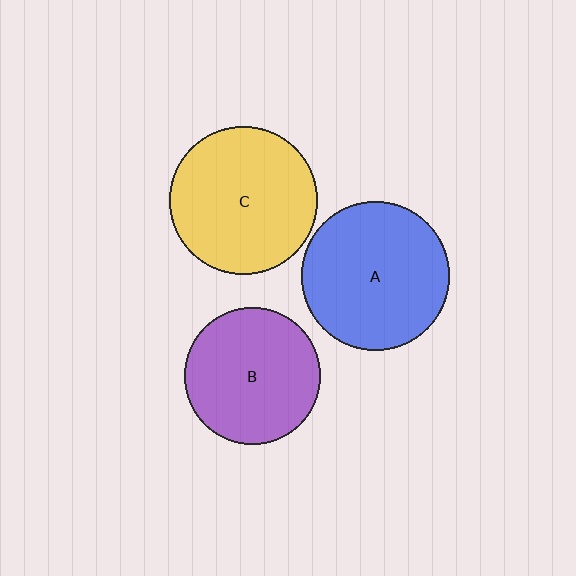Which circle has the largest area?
Circle A (blue).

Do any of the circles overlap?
No, none of the circles overlap.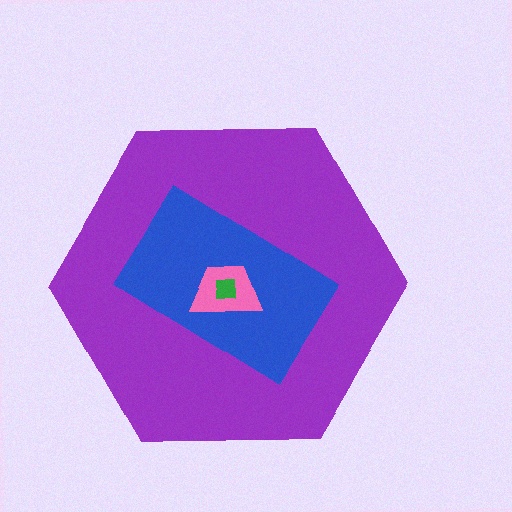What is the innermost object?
The green square.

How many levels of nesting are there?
4.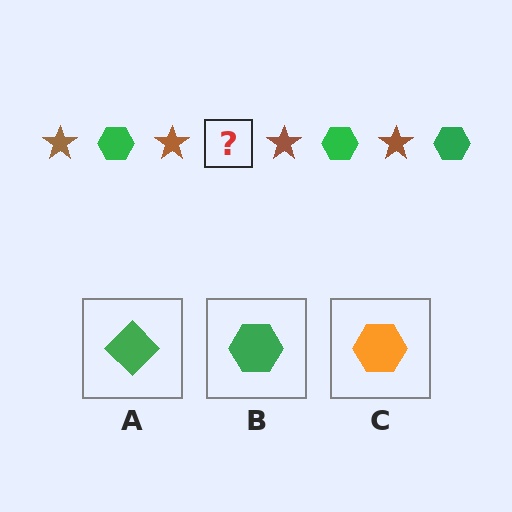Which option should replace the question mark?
Option B.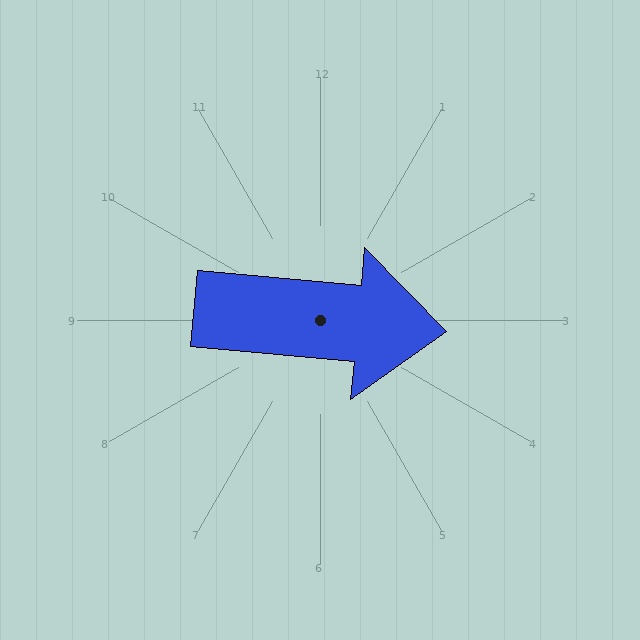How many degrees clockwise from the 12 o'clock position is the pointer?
Approximately 95 degrees.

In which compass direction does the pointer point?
East.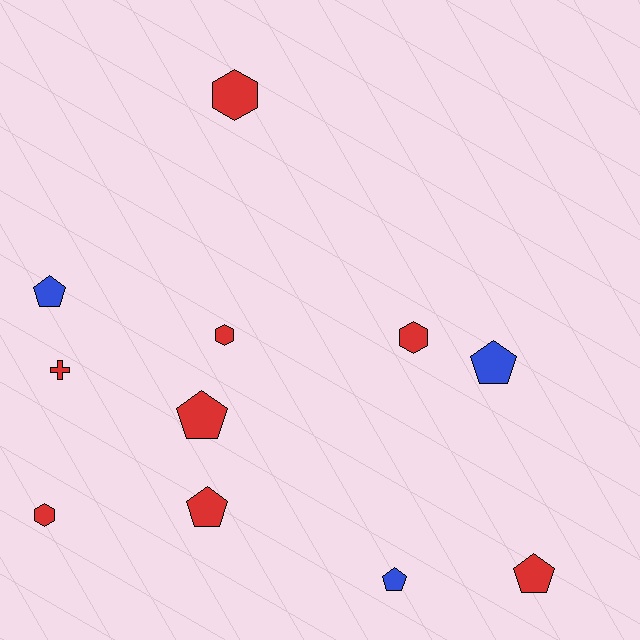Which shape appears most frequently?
Pentagon, with 6 objects.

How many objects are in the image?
There are 11 objects.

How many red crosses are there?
There is 1 red cross.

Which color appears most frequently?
Red, with 8 objects.